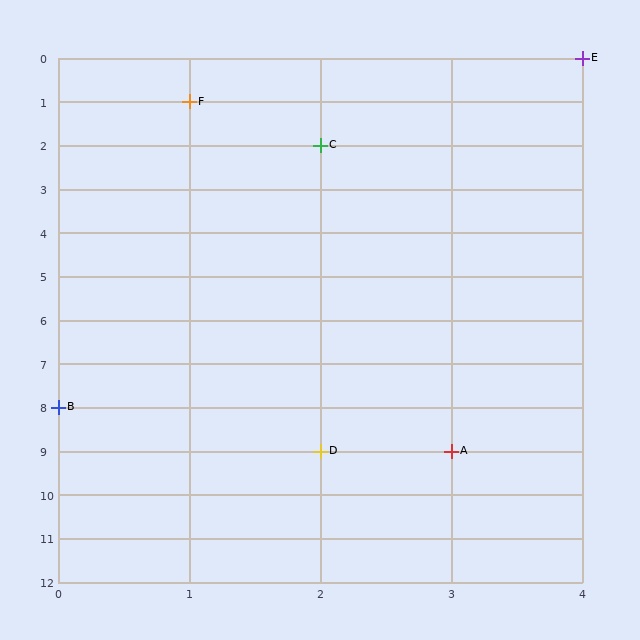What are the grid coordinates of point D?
Point D is at grid coordinates (2, 9).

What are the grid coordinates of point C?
Point C is at grid coordinates (2, 2).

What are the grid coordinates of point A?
Point A is at grid coordinates (3, 9).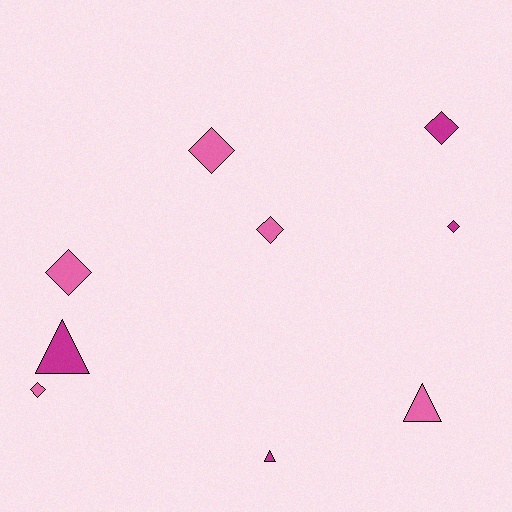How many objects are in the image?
There are 9 objects.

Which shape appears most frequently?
Diamond, with 6 objects.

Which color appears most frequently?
Pink, with 5 objects.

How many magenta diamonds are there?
There are 2 magenta diamonds.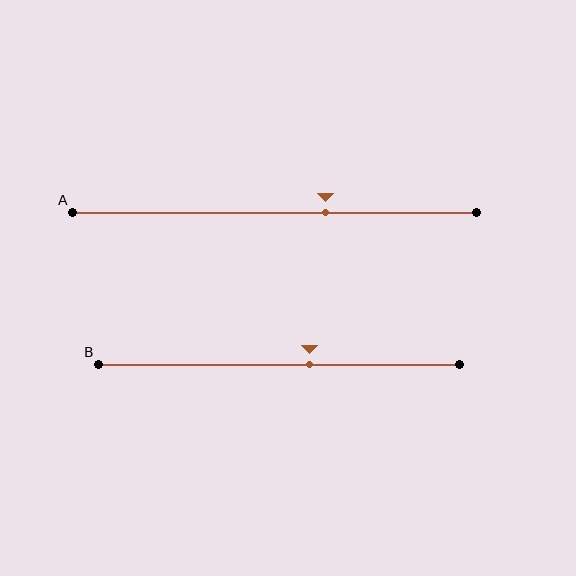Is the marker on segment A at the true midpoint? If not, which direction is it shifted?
No, the marker on segment A is shifted to the right by about 13% of the segment length.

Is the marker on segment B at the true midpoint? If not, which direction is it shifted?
No, the marker on segment B is shifted to the right by about 8% of the segment length.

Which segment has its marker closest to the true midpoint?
Segment B has its marker closest to the true midpoint.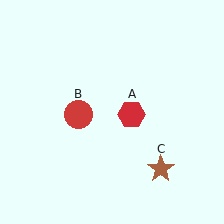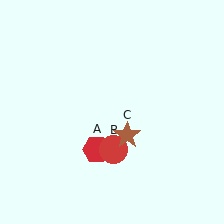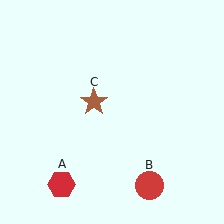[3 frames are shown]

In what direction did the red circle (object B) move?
The red circle (object B) moved down and to the right.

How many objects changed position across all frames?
3 objects changed position: red hexagon (object A), red circle (object B), brown star (object C).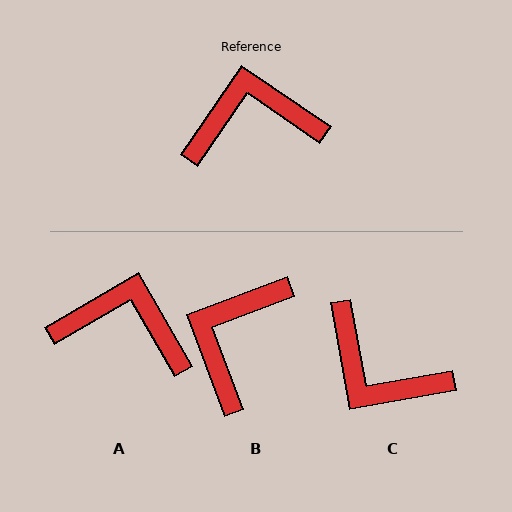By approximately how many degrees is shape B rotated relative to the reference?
Approximately 55 degrees counter-clockwise.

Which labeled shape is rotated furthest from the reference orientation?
C, about 135 degrees away.